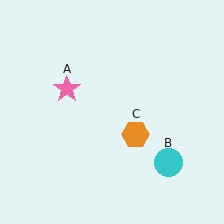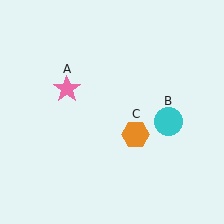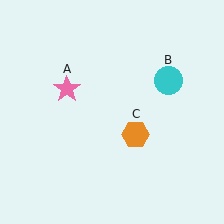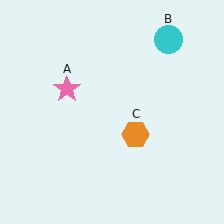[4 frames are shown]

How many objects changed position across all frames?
1 object changed position: cyan circle (object B).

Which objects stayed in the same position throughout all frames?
Pink star (object A) and orange hexagon (object C) remained stationary.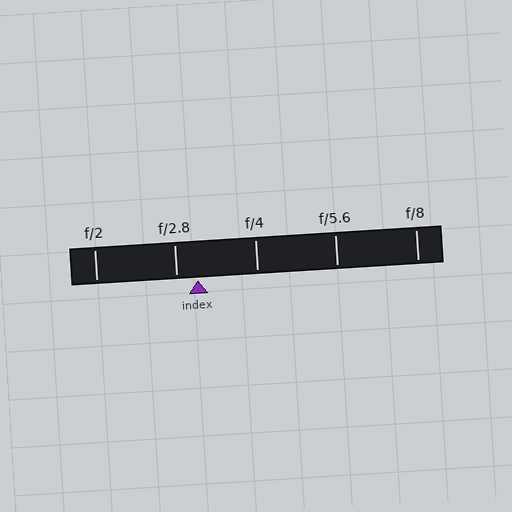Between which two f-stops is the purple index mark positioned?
The index mark is between f/2.8 and f/4.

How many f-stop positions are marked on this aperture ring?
There are 5 f-stop positions marked.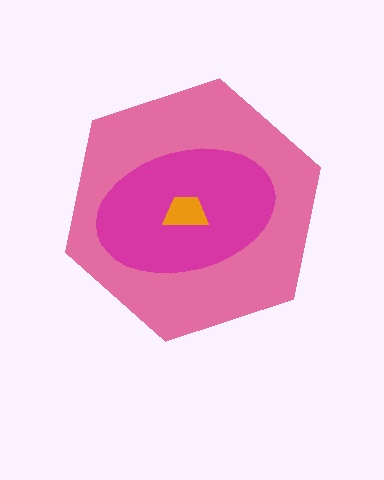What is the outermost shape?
The pink hexagon.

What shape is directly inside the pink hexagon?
The magenta ellipse.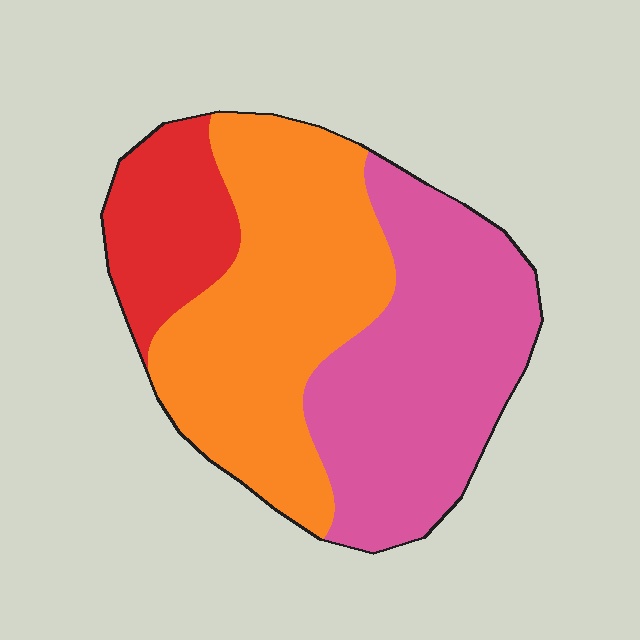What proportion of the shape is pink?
Pink covers roughly 40% of the shape.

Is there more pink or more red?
Pink.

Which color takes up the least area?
Red, at roughly 15%.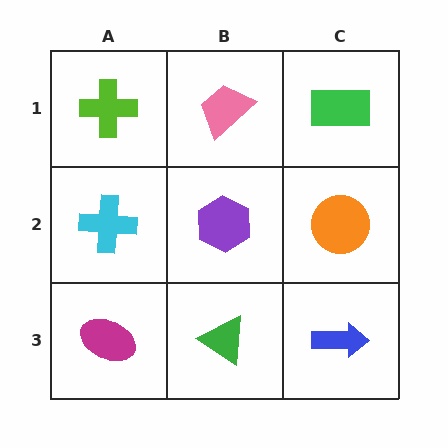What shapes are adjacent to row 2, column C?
A green rectangle (row 1, column C), a blue arrow (row 3, column C), a purple hexagon (row 2, column B).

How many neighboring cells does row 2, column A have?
3.